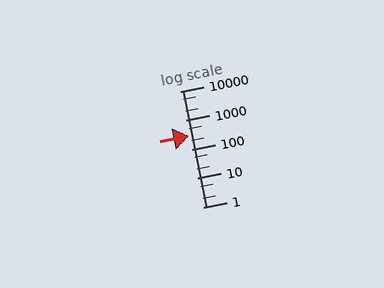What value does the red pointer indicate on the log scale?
The pointer indicates approximately 280.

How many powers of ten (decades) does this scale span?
The scale spans 4 decades, from 1 to 10000.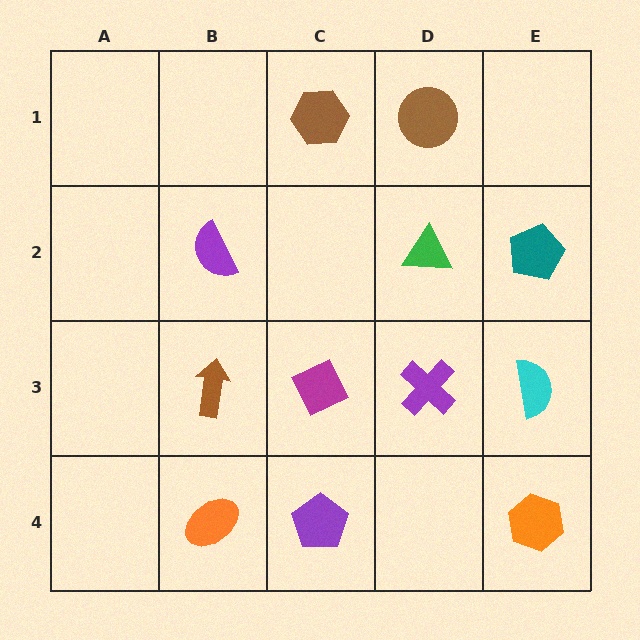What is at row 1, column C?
A brown hexagon.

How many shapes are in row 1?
2 shapes.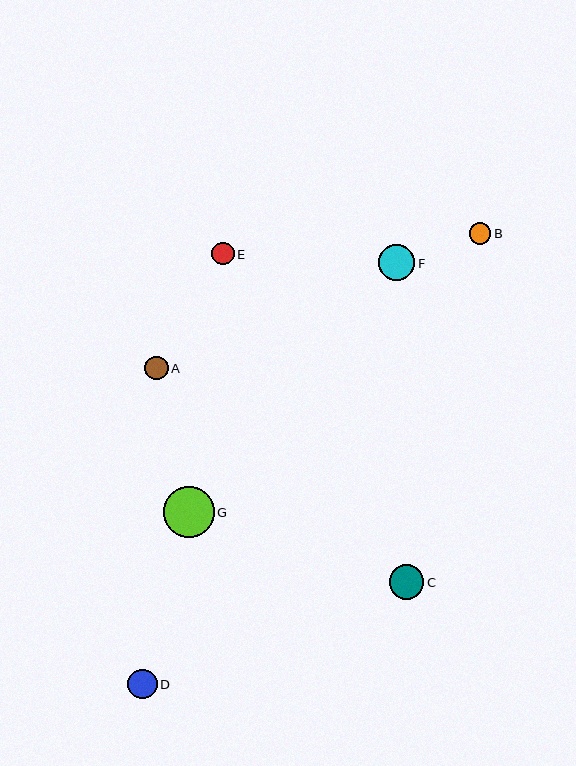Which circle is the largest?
Circle G is the largest with a size of approximately 51 pixels.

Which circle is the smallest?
Circle B is the smallest with a size of approximately 21 pixels.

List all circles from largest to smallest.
From largest to smallest: G, F, C, D, A, E, B.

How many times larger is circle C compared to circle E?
Circle C is approximately 1.5 times the size of circle E.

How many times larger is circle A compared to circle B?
Circle A is approximately 1.1 times the size of circle B.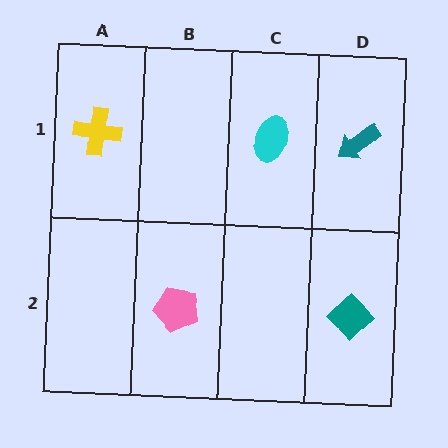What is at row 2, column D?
A teal diamond.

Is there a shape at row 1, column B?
No, that cell is empty.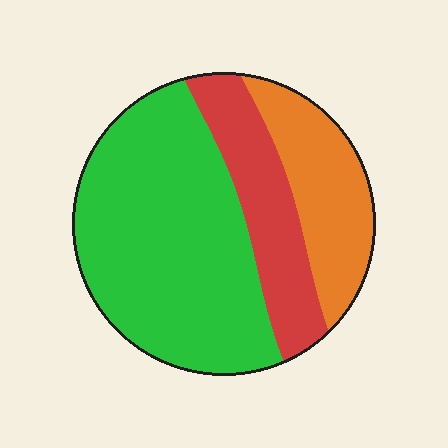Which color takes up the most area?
Green, at roughly 55%.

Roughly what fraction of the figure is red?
Red takes up about one fifth (1/5) of the figure.